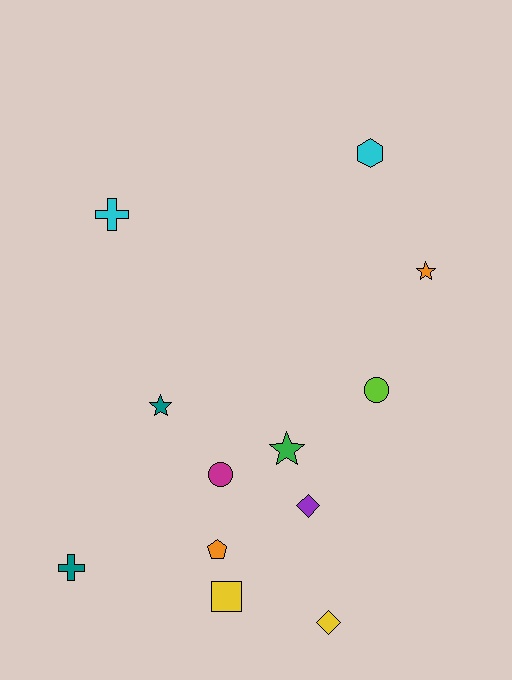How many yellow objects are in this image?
There are 2 yellow objects.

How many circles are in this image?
There are 2 circles.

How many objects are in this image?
There are 12 objects.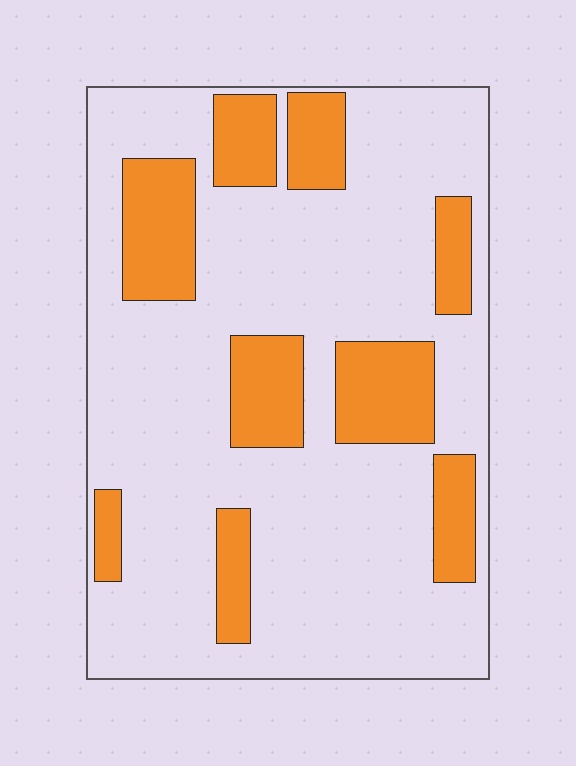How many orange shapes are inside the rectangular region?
9.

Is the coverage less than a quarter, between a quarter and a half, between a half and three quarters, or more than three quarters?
Less than a quarter.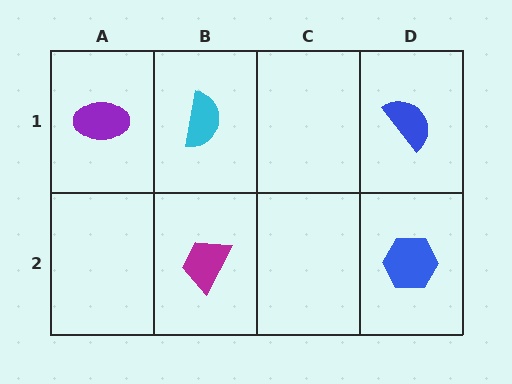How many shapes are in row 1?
3 shapes.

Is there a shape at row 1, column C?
No, that cell is empty.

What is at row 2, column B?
A magenta trapezoid.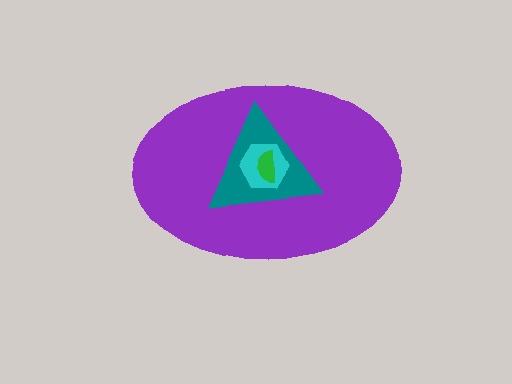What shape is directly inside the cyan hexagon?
The green semicircle.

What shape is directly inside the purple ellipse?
The teal triangle.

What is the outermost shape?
The purple ellipse.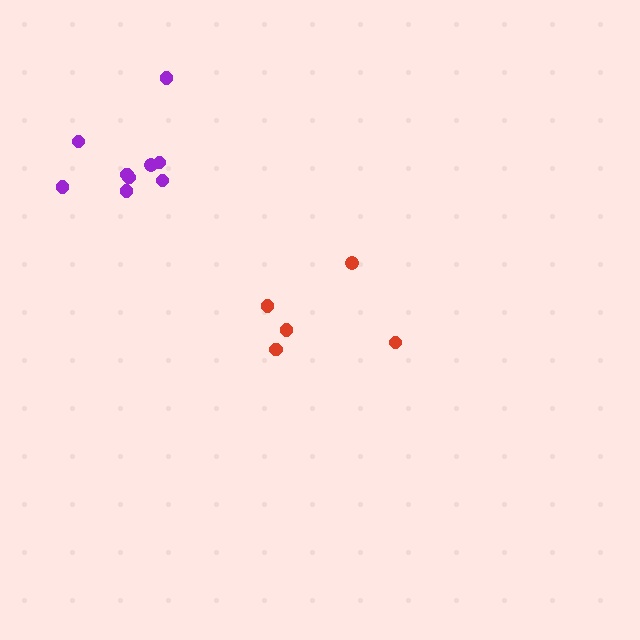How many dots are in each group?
Group 1: 9 dots, Group 2: 5 dots (14 total).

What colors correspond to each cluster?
The clusters are colored: purple, red.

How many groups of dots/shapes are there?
There are 2 groups.